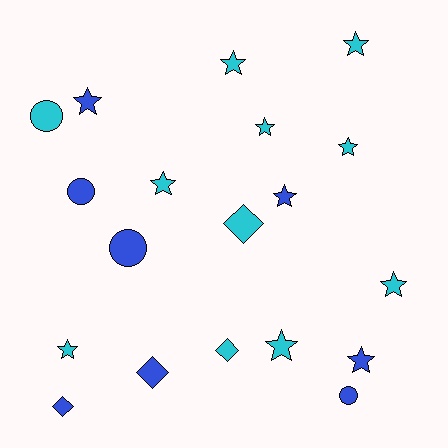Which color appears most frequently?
Cyan, with 11 objects.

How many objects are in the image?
There are 19 objects.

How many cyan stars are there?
There are 8 cyan stars.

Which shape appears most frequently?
Star, with 11 objects.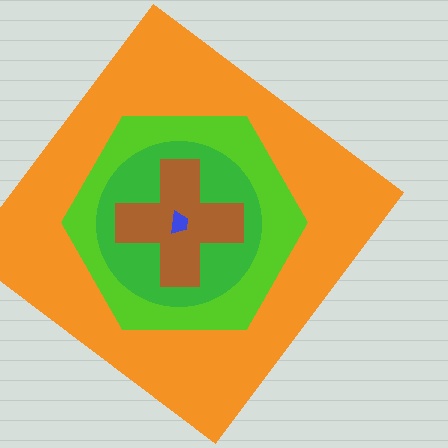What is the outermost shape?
The orange diamond.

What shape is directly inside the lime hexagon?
The green circle.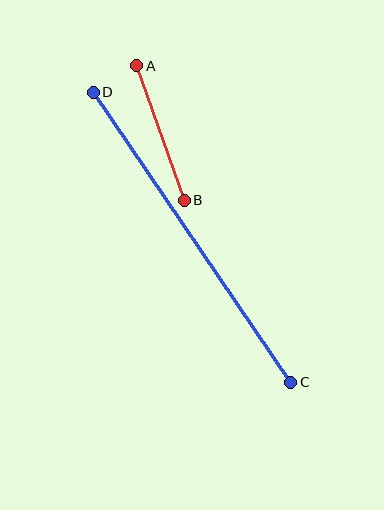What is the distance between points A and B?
The distance is approximately 143 pixels.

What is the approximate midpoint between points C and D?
The midpoint is at approximately (192, 237) pixels.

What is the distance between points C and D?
The distance is approximately 351 pixels.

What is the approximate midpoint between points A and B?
The midpoint is at approximately (161, 133) pixels.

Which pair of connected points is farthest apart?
Points C and D are farthest apart.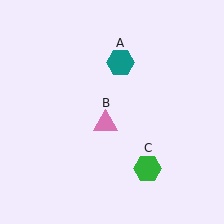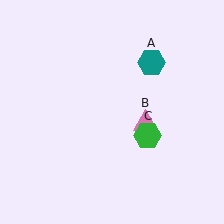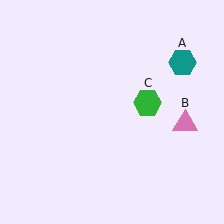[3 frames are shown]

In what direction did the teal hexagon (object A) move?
The teal hexagon (object A) moved right.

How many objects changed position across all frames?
3 objects changed position: teal hexagon (object A), pink triangle (object B), green hexagon (object C).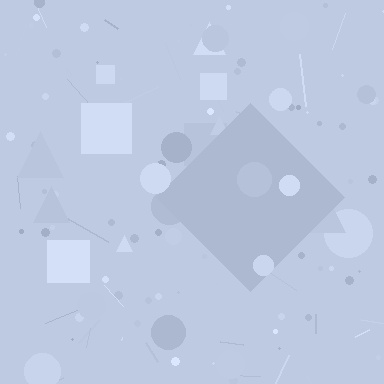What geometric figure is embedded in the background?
A diamond is embedded in the background.